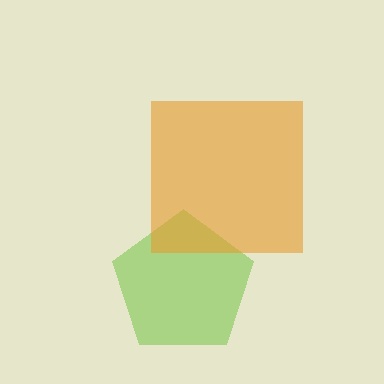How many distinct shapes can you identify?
There are 2 distinct shapes: a lime pentagon, an orange square.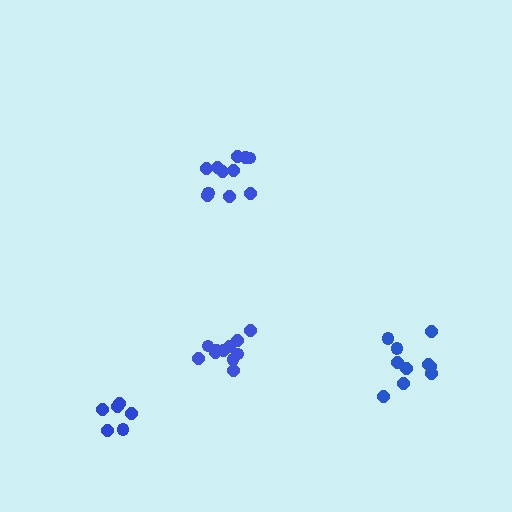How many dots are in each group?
Group 1: 11 dots, Group 2: 11 dots, Group 3: 10 dots, Group 4: 6 dots (38 total).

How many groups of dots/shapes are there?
There are 4 groups.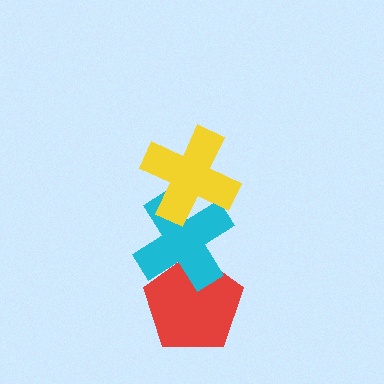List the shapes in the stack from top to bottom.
From top to bottom: the yellow cross, the cyan cross, the red pentagon.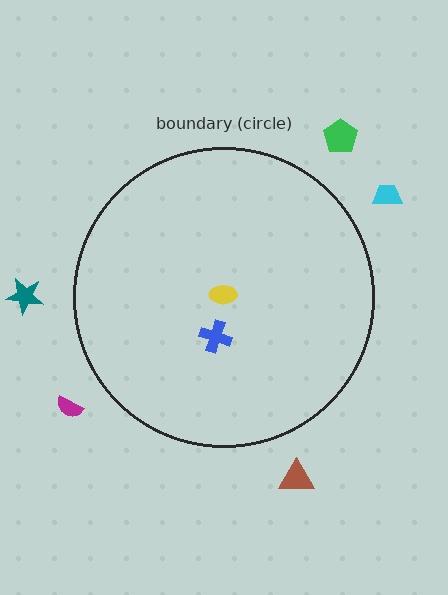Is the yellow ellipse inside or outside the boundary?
Inside.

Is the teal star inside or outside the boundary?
Outside.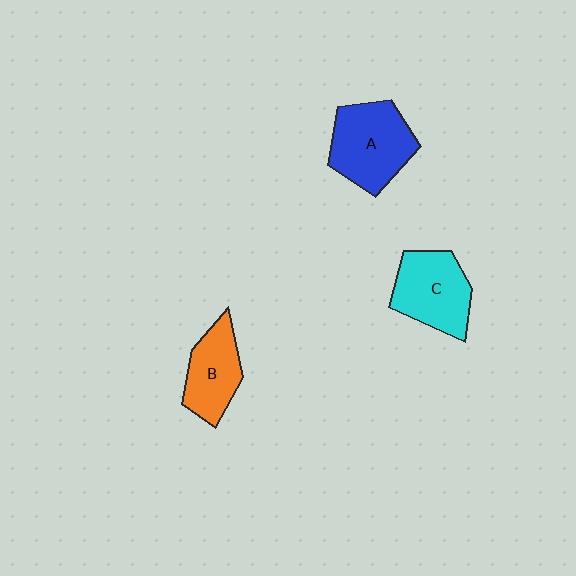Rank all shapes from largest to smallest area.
From largest to smallest: A (blue), C (cyan), B (orange).